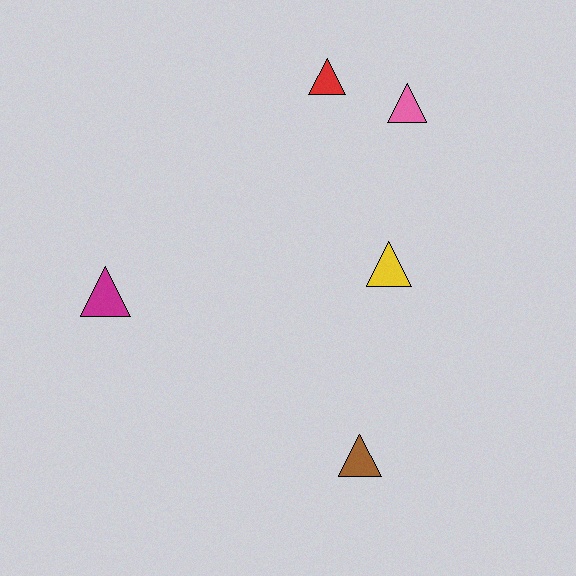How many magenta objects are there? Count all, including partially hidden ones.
There is 1 magenta object.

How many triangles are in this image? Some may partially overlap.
There are 5 triangles.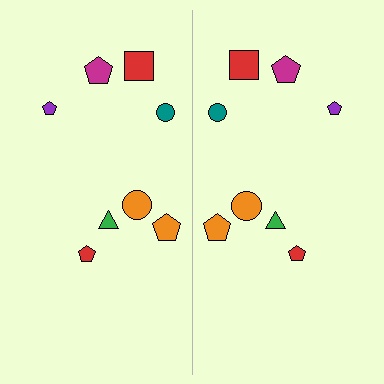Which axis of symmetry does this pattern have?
The pattern has a vertical axis of symmetry running through the center of the image.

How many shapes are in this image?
There are 16 shapes in this image.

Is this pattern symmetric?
Yes, this pattern has bilateral (reflection) symmetry.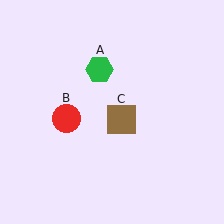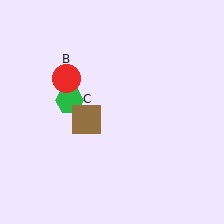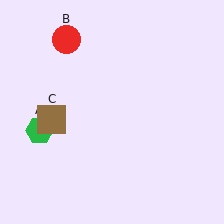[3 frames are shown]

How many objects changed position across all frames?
3 objects changed position: green hexagon (object A), red circle (object B), brown square (object C).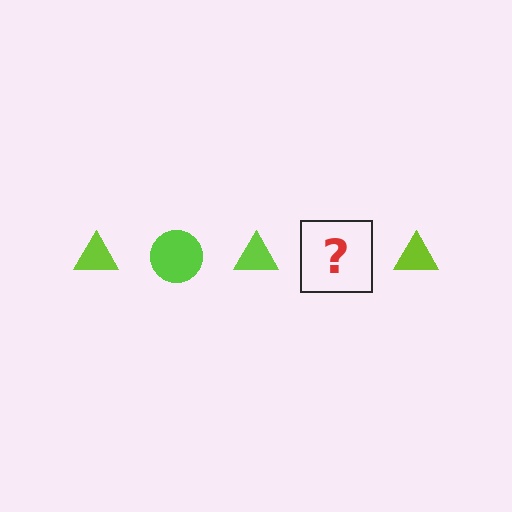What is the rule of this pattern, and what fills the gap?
The rule is that the pattern cycles through triangle, circle shapes in lime. The gap should be filled with a lime circle.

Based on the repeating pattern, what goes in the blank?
The blank should be a lime circle.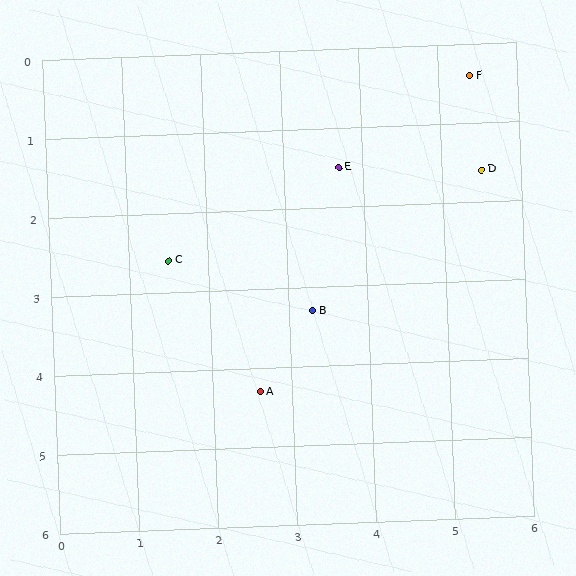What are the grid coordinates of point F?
Point F is at approximately (5.4, 0.4).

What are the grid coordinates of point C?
Point C is at approximately (1.5, 2.6).